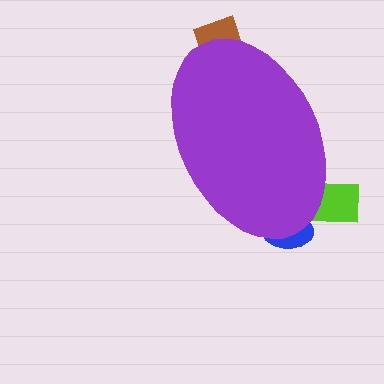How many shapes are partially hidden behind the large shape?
3 shapes are partially hidden.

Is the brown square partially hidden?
Yes, the brown square is partially hidden behind the purple ellipse.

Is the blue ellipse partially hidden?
Yes, the blue ellipse is partially hidden behind the purple ellipse.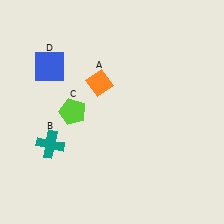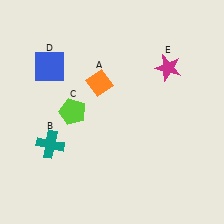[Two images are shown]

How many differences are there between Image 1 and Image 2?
There is 1 difference between the two images.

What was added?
A magenta star (E) was added in Image 2.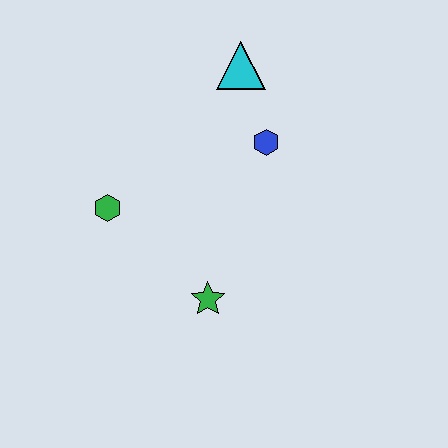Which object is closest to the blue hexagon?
The cyan triangle is closest to the blue hexagon.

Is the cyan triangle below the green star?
No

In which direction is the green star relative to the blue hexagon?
The green star is below the blue hexagon.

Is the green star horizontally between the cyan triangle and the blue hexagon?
No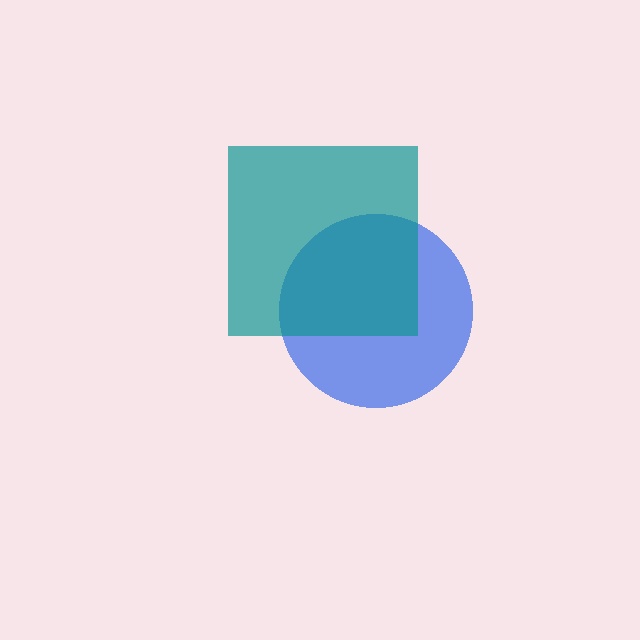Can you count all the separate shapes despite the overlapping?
Yes, there are 2 separate shapes.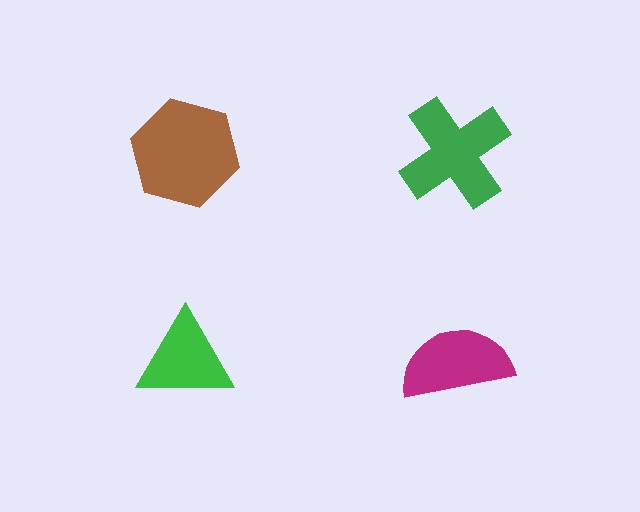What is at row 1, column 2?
A green cross.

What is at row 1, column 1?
A brown hexagon.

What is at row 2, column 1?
A green triangle.